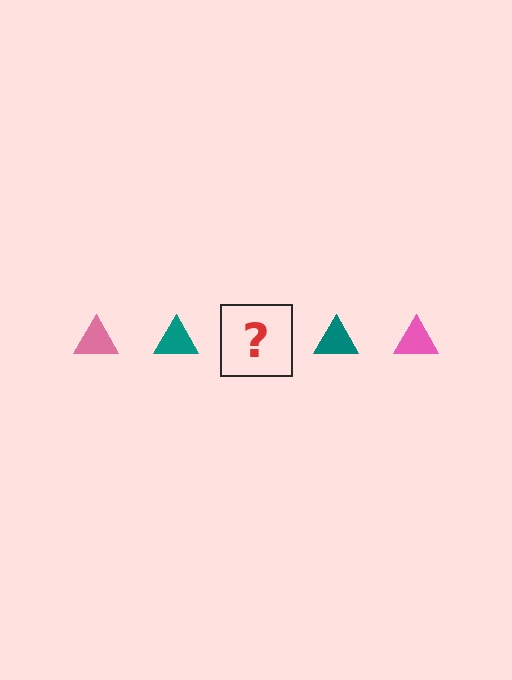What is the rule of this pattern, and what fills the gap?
The rule is that the pattern cycles through pink, teal triangles. The gap should be filled with a pink triangle.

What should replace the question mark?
The question mark should be replaced with a pink triangle.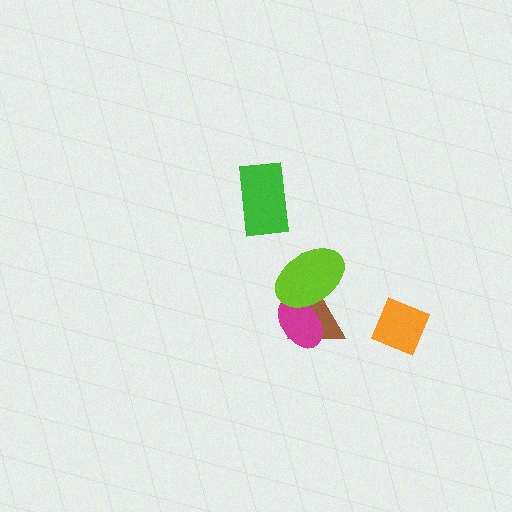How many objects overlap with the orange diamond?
0 objects overlap with the orange diamond.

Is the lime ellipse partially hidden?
No, no other shape covers it.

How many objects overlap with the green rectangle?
0 objects overlap with the green rectangle.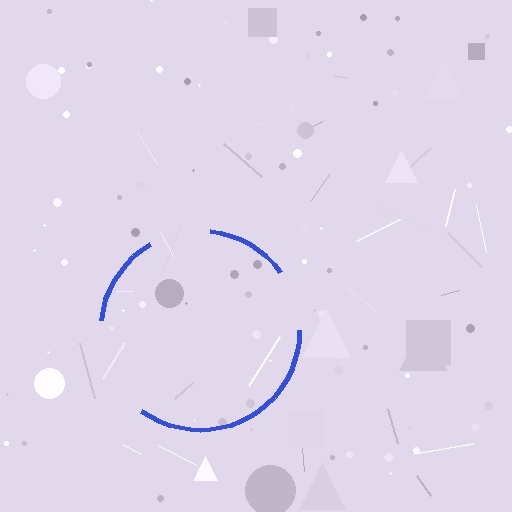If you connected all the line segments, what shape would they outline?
They would outline a circle.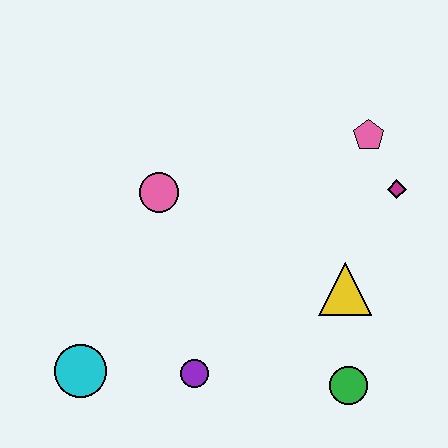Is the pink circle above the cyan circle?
Yes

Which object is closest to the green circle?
The yellow triangle is closest to the green circle.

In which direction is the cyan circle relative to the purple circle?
The cyan circle is to the left of the purple circle.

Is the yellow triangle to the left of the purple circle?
No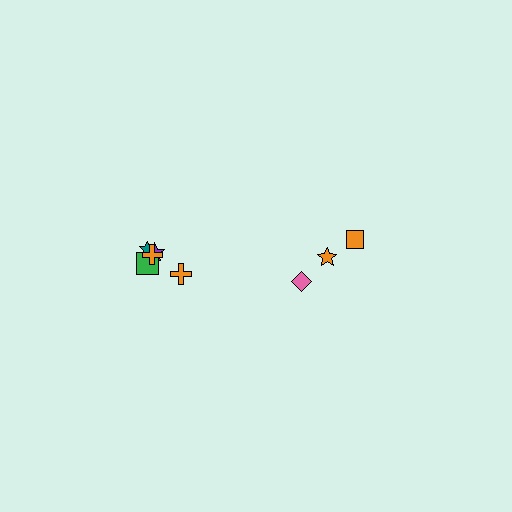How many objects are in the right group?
There are 3 objects.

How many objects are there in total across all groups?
There are 8 objects.